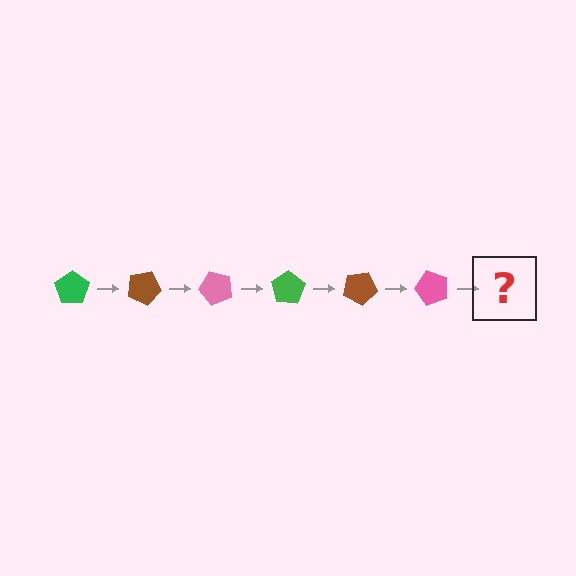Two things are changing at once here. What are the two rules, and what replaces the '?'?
The two rules are that it rotates 25 degrees each step and the color cycles through green, brown, and pink. The '?' should be a green pentagon, rotated 150 degrees from the start.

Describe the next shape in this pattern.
It should be a green pentagon, rotated 150 degrees from the start.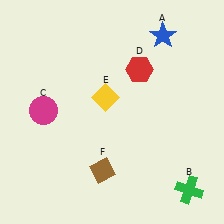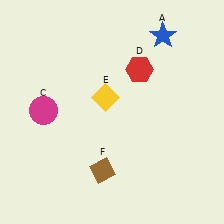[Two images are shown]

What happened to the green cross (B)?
The green cross (B) was removed in Image 2. It was in the bottom-right area of Image 1.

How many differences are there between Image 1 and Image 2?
There is 1 difference between the two images.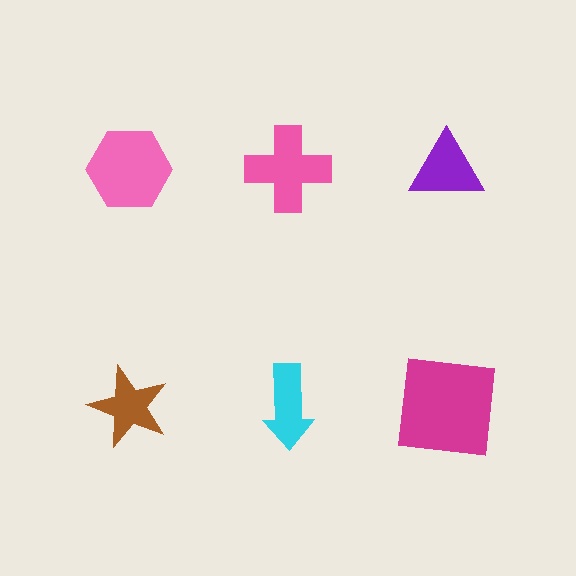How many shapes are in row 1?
3 shapes.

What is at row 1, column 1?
A pink hexagon.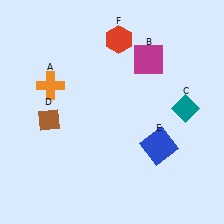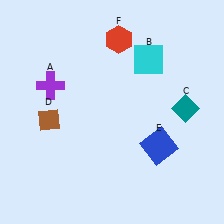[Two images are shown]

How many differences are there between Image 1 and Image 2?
There are 2 differences between the two images.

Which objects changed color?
A changed from orange to purple. B changed from magenta to cyan.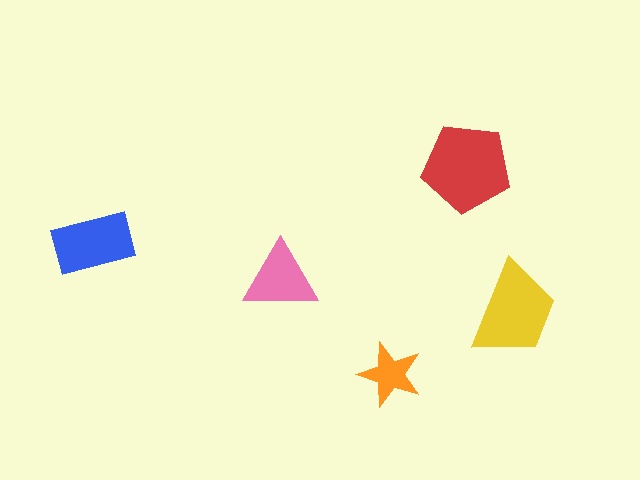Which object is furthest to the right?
The yellow trapezoid is rightmost.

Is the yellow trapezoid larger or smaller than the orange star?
Larger.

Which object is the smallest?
The orange star.